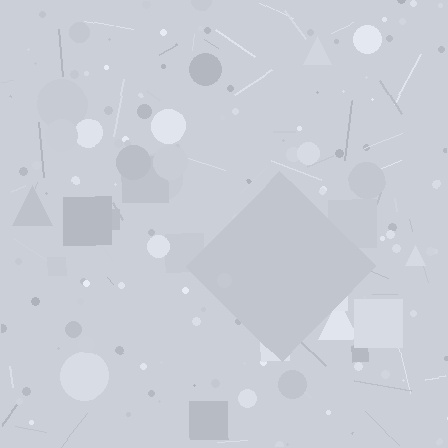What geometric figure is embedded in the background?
A diamond is embedded in the background.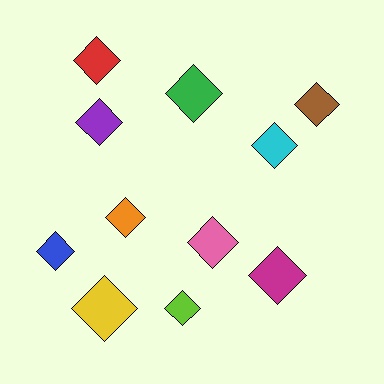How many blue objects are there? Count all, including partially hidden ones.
There is 1 blue object.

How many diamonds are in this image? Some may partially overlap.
There are 11 diamonds.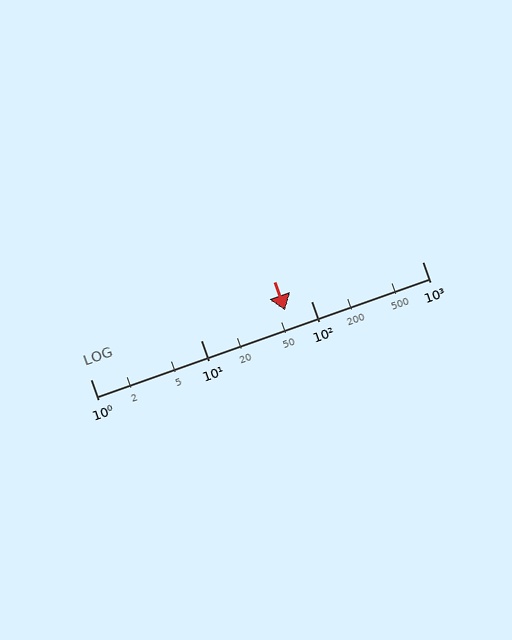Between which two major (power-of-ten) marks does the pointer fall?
The pointer is between 10 and 100.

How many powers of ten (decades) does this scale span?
The scale spans 3 decades, from 1 to 1000.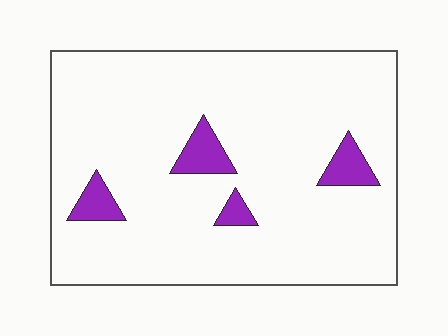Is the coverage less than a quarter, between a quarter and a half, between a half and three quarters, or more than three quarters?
Less than a quarter.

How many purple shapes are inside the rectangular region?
4.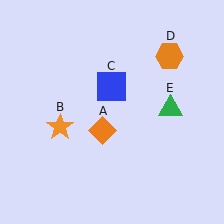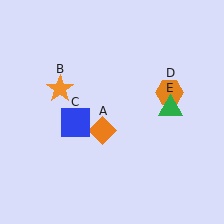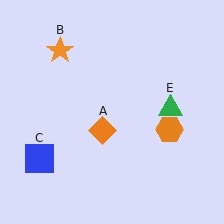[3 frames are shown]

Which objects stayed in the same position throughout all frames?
Orange diamond (object A) and green triangle (object E) remained stationary.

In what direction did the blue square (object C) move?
The blue square (object C) moved down and to the left.